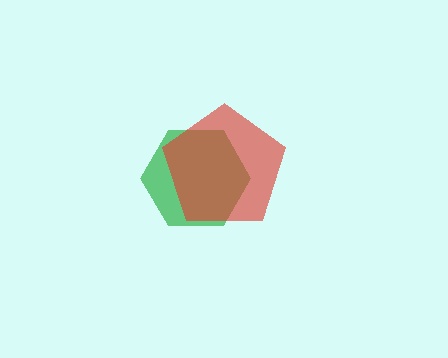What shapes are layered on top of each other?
The layered shapes are: a green hexagon, a red pentagon.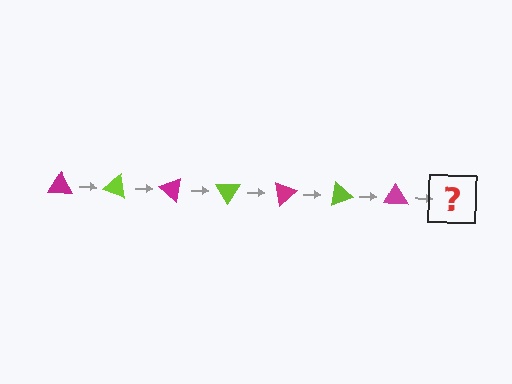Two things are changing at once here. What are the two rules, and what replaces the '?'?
The two rules are that it rotates 20 degrees each step and the color cycles through magenta and lime. The '?' should be a lime triangle, rotated 140 degrees from the start.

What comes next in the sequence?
The next element should be a lime triangle, rotated 140 degrees from the start.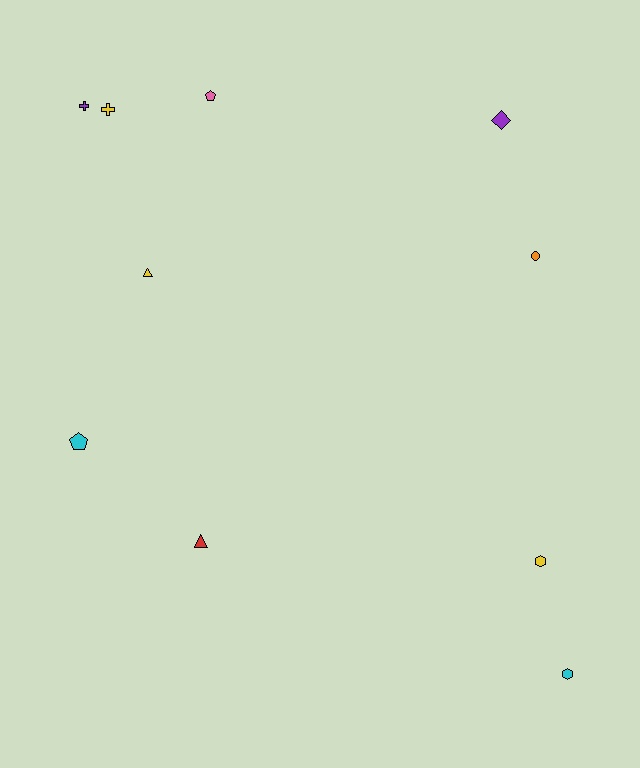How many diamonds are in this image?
There is 1 diamond.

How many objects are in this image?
There are 10 objects.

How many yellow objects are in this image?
There are 3 yellow objects.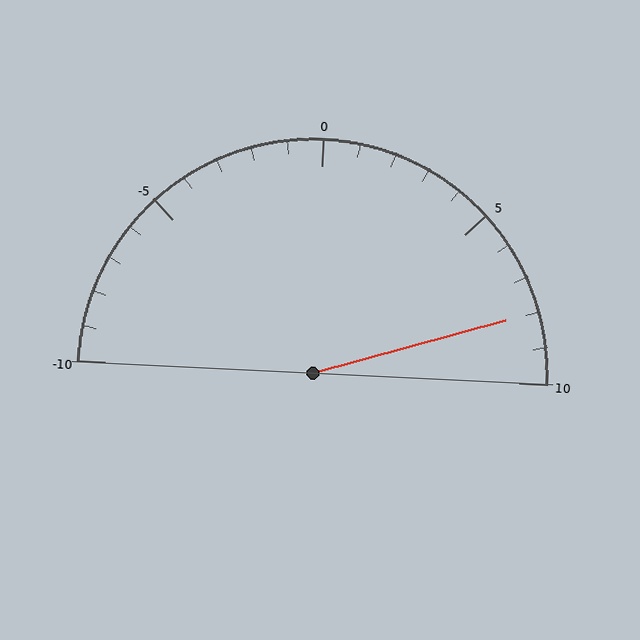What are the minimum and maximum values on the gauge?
The gauge ranges from -10 to 10.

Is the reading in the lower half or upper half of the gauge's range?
The reading is in the upper half of the range (-10 to 10).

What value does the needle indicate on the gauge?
The needle indicates approximately 8.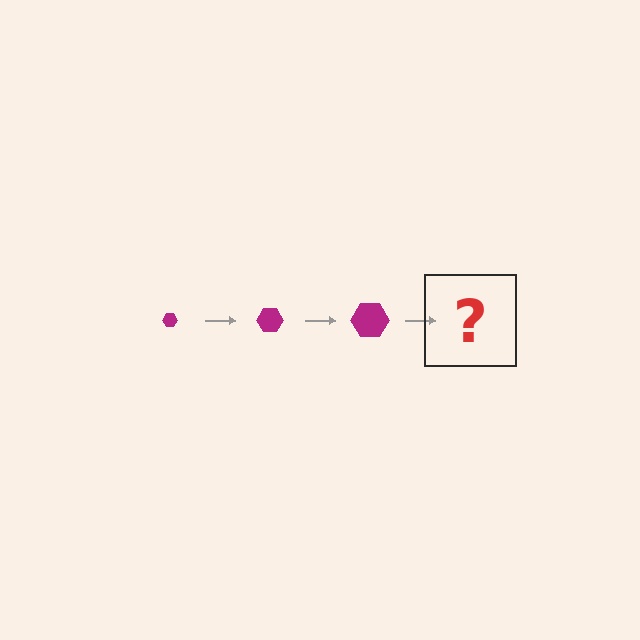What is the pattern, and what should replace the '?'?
The pattern is that the hexagon gets progressively larger each step. The '?' should be a magenta hexagon, larger than the previous one.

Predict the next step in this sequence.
The next step is a magenta hexagon, larger than the previous one.